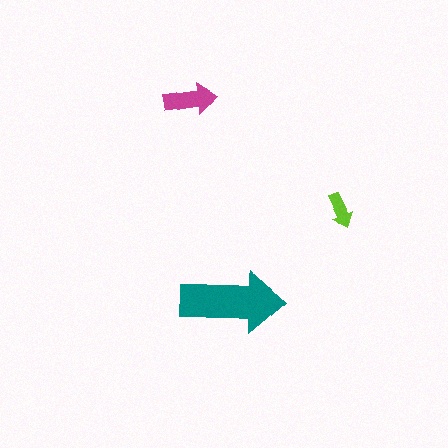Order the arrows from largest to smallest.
the teal one, the magenta one, the lime one.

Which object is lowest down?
The teal arrow is bottommost.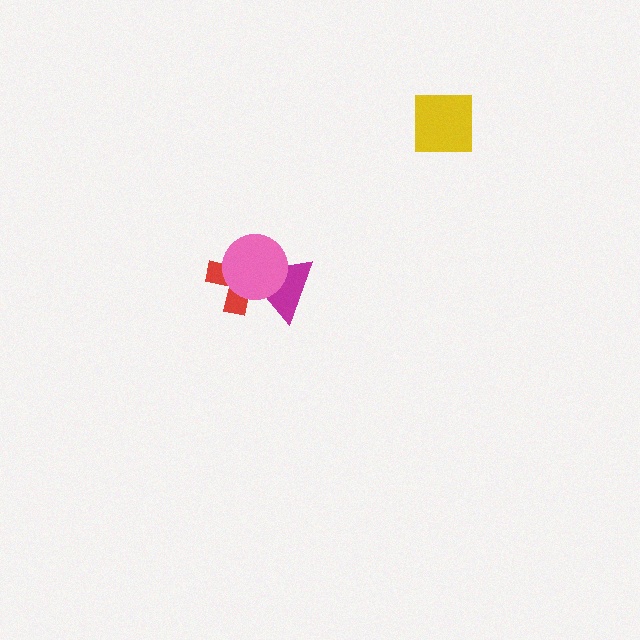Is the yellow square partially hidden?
No, no other shape covers it.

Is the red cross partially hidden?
Yes, it is partially covered by another shape.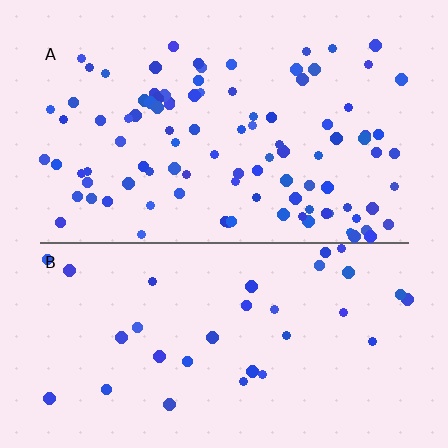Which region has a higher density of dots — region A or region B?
A (the top).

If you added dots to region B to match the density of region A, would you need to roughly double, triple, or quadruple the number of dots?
Approximately triple.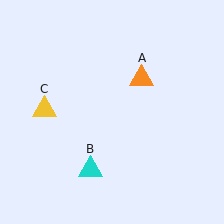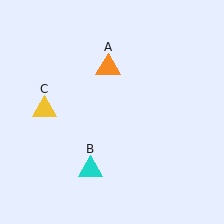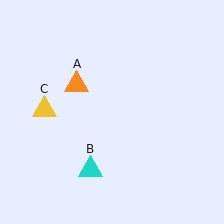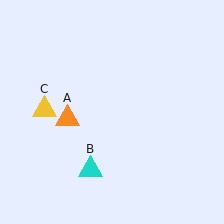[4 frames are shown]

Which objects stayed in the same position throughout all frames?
Cyan triangle (object B) and yellow triangle (object C) remained stationary.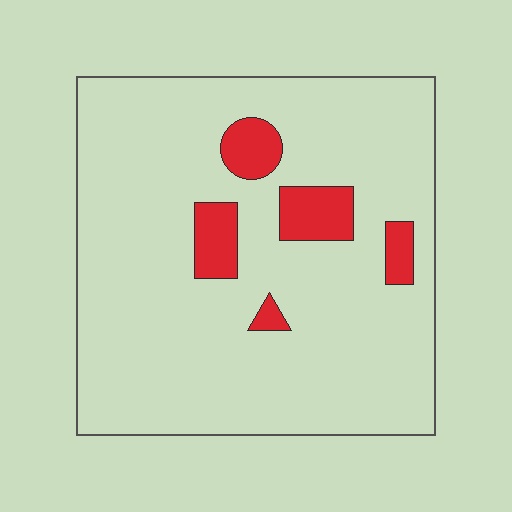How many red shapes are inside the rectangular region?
5.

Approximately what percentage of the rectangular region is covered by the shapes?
Approximately 10%.